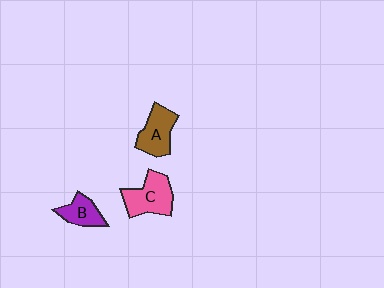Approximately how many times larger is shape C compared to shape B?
Approximately 1.6 times.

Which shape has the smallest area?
Shape B (purple).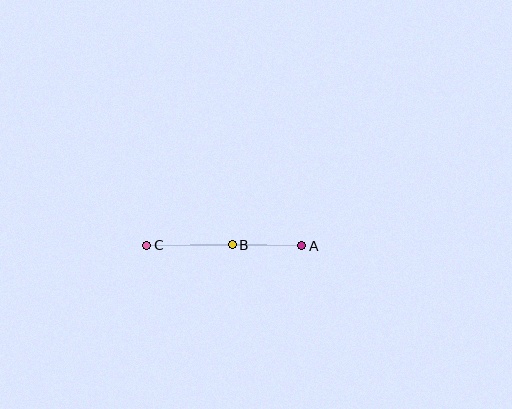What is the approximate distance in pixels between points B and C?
The distance between B and C is approximately 86 pixels.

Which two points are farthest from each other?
Points A and C are farthest from each other.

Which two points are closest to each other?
Points A and B are closest to each other.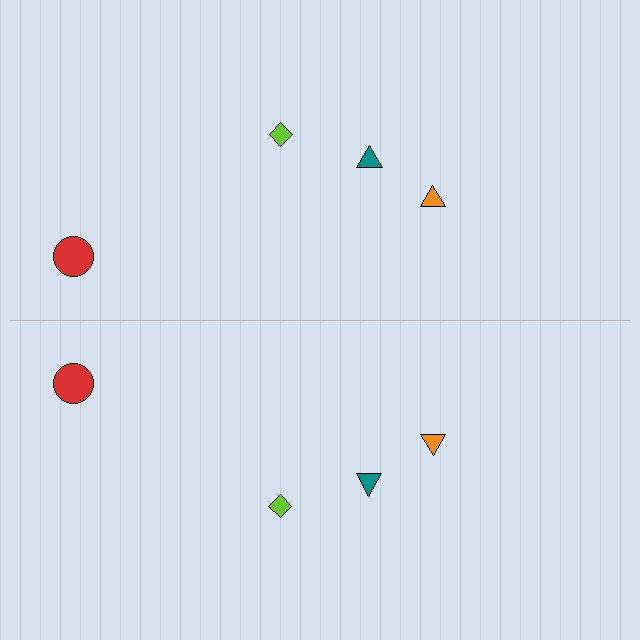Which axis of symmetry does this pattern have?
The pattern has a horizontal axis of symmetry running through the center of the image.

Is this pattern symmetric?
Yes, this pattern has bilateral (reflection) symmetry.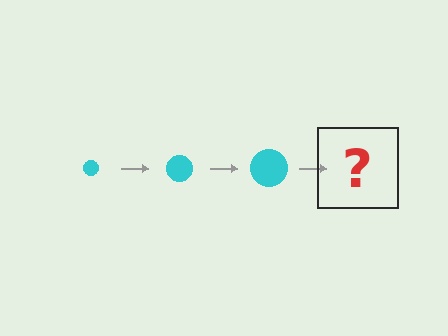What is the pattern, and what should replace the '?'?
The pattern is that the circle gets progressively larger each step. The '?' should be a cyan circle, larger than the previous one.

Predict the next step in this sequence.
The next step is a cyan circle, larger than the previous one.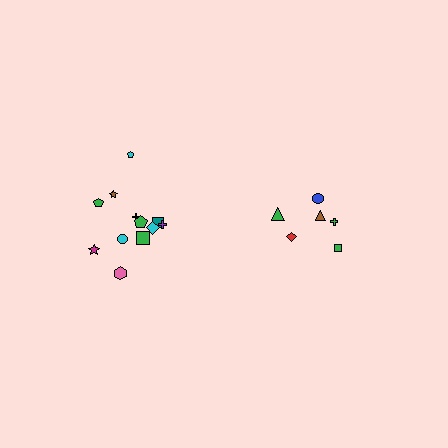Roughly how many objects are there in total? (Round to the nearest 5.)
Roughly 20 objects in total.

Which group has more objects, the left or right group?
The left group.